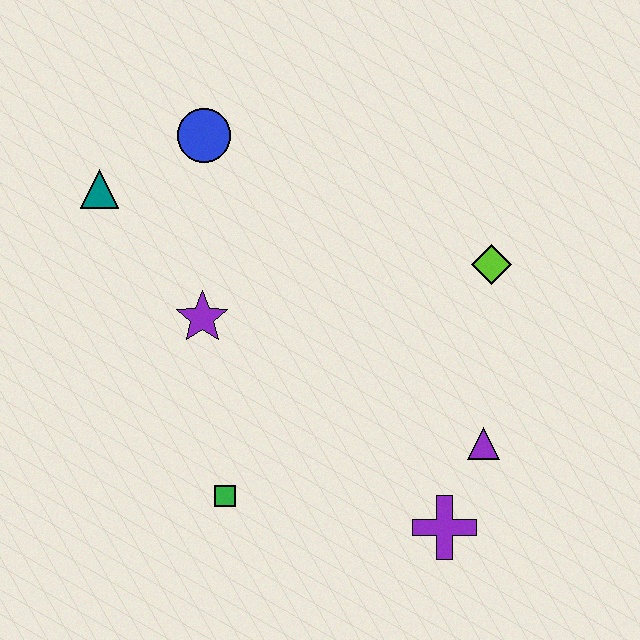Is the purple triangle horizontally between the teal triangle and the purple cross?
No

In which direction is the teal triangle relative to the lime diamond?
The teal triangle is to the left of the lime diamond.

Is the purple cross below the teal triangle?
Yes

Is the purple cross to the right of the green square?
Yes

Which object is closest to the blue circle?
The teal triangle is closest to the blue circle.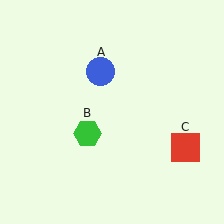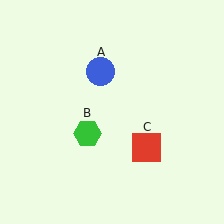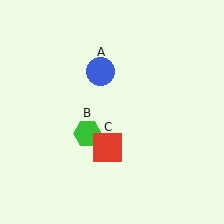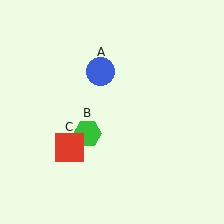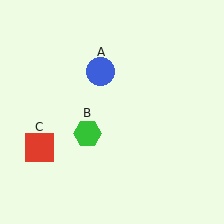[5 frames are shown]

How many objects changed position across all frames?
1 object changed position: red square (object C).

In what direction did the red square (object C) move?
The red square (object C) moved left.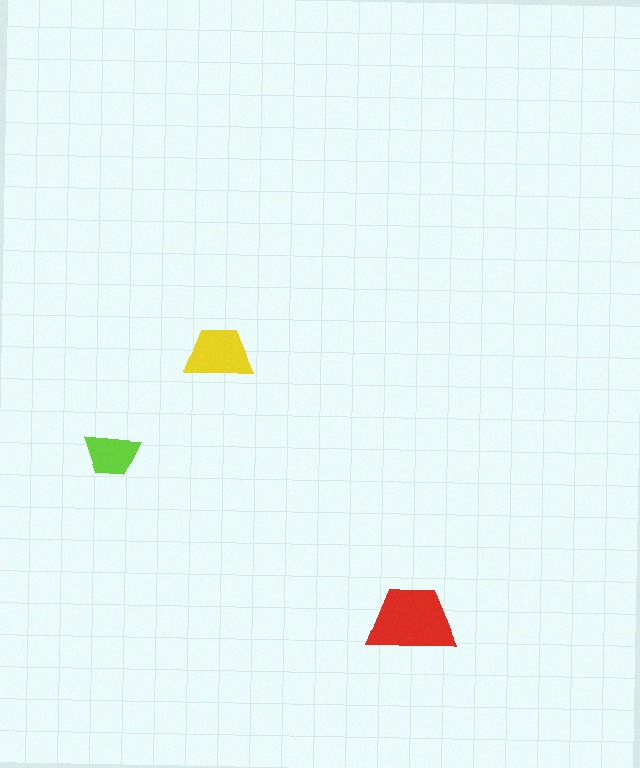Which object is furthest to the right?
The red trapezoid is rightmost.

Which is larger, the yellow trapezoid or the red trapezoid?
The red one.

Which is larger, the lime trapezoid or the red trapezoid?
The red one.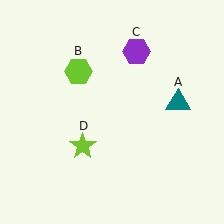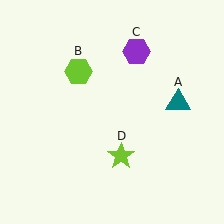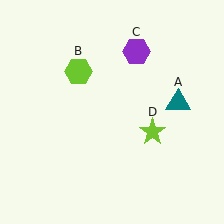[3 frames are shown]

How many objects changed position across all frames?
1 object changed position: lime star (object D).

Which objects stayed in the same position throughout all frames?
Teal triangle (object A) and lime hexagon (object B) and purple hexagon (object C) remained stationary.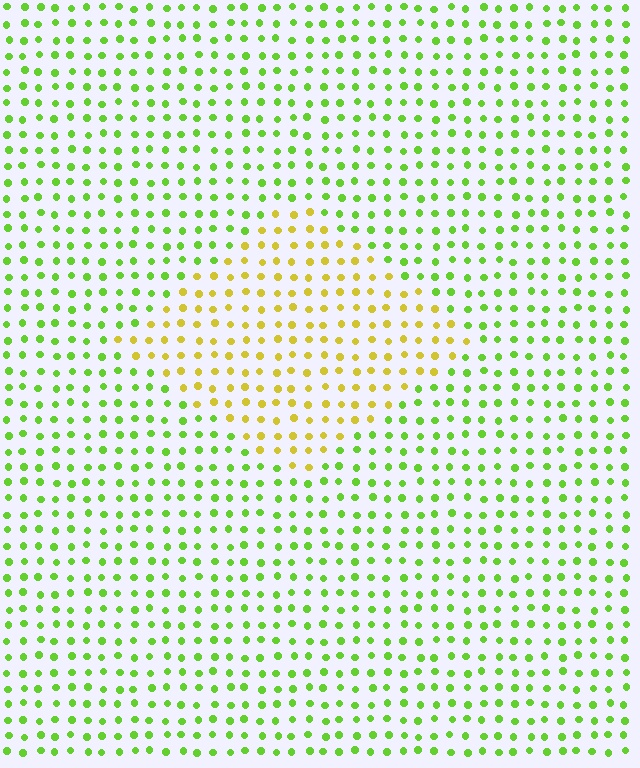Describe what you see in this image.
The image is filled with small lime elements in a uniform arrangement. A diamond-shaped region is visible where the elements are tinted to a slightly different hue, forming a subtle color boundary.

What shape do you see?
I see a diamond.